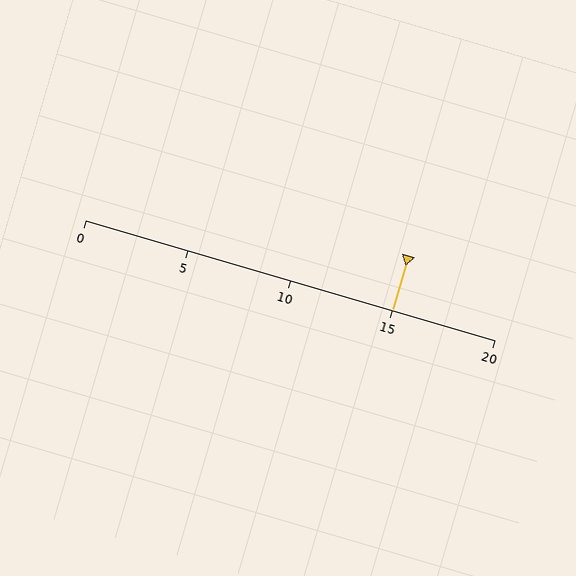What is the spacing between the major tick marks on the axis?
The major ticks are spaced 5 apart.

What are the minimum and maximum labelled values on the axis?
The axis runs from 0 to 20.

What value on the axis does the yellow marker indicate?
The marker indicates approximately 15.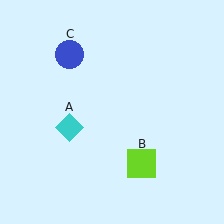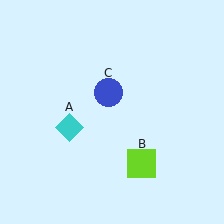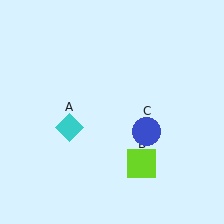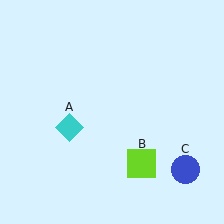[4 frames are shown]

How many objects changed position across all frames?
1 object changed position: blue circle (object C).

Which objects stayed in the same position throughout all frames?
Cyan diamond (object A) and lime square (object B) remained stationary.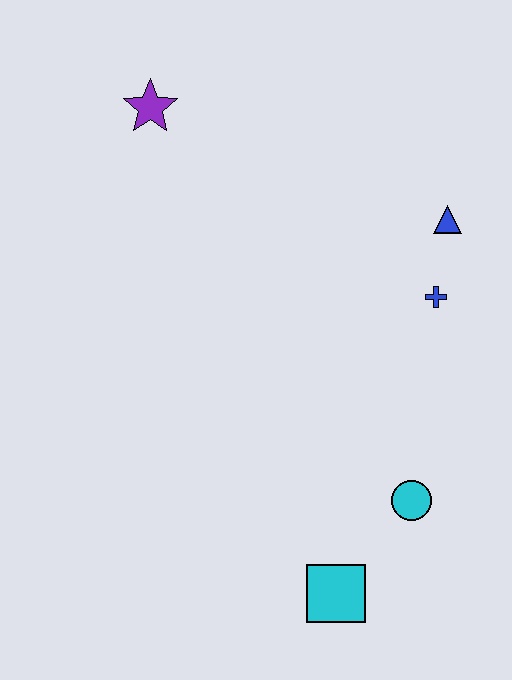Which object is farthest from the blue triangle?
The cyan square is farthest from the blue triangle.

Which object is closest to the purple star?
The blue triangle is closest to the purple star.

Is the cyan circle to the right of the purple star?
Yes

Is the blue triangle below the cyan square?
No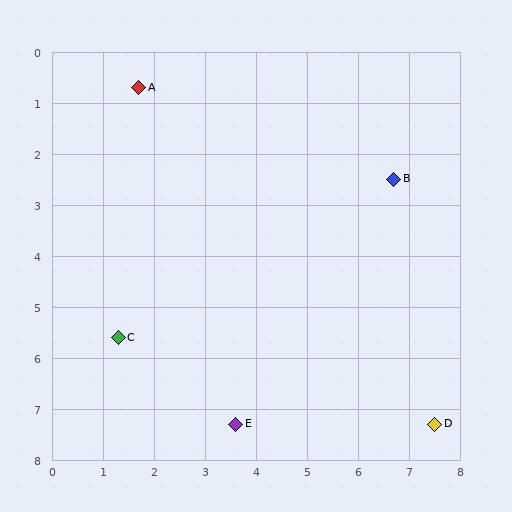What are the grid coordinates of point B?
Point B is at approximately (6.7, 2.5).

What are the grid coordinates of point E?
Point E is at approximately (3.6, 7.3).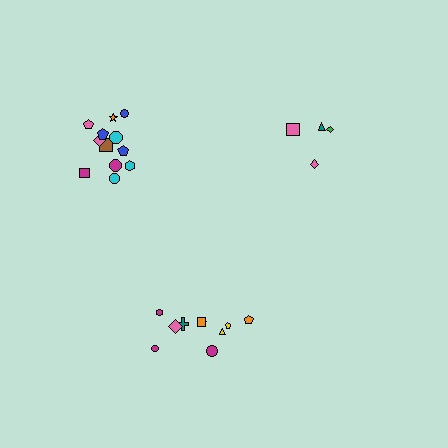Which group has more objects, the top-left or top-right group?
The top-left group.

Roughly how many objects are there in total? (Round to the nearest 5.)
Roughly 25 objects in total.